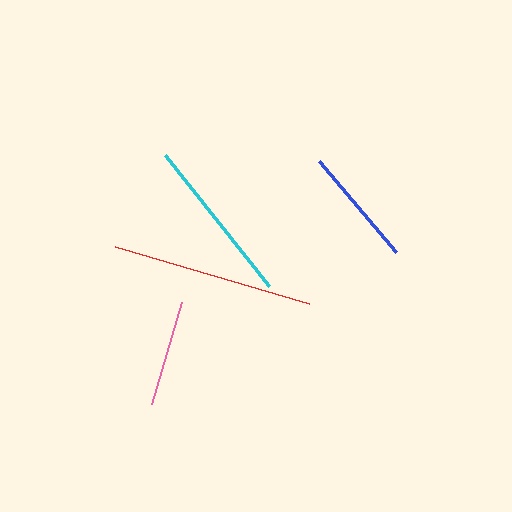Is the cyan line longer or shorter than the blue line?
The cyan line is longer than the blue line.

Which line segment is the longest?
The red line is the longest at approximately 202 pixels.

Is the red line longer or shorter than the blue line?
The red line is longer than the blue line.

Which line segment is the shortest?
The pink line is the shortest at approximately 106 pixels.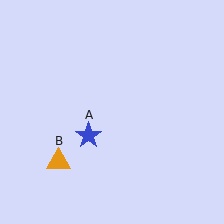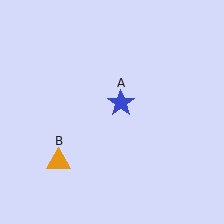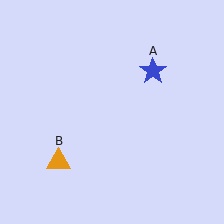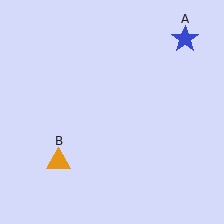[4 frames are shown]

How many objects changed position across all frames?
1 object changed position: blue star (object A).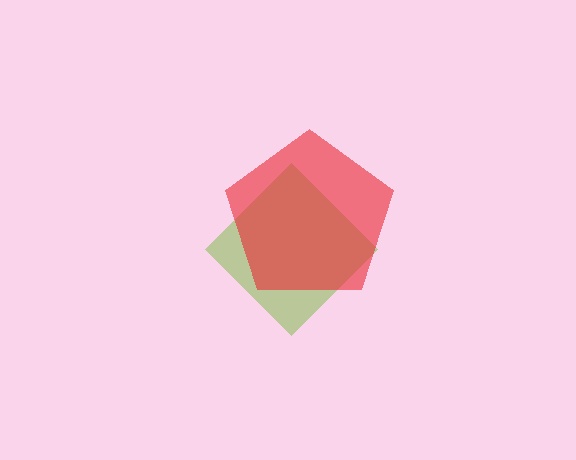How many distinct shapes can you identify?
There are 2 distinct shapes: a lime diamond, a red pentagon.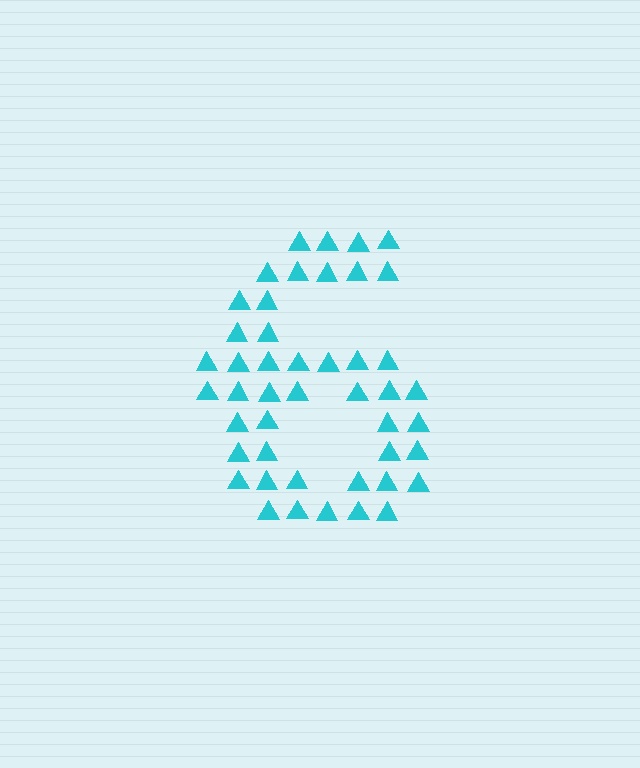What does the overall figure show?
The overall figure shows the digit 6.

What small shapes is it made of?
It is made of small triangles.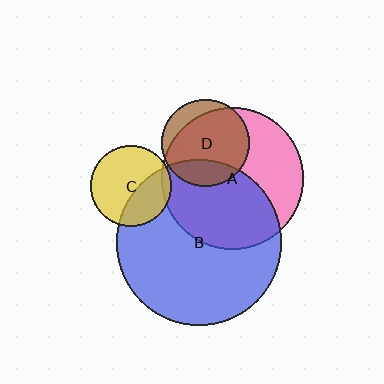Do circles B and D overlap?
Yes.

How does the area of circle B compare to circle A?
Approximately 1.4 times.